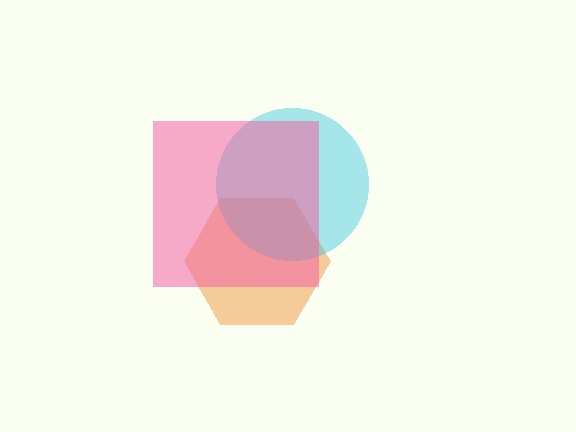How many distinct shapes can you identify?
There are 3 distinct shapes: an orange hexagon, a cyan circle, a pink square.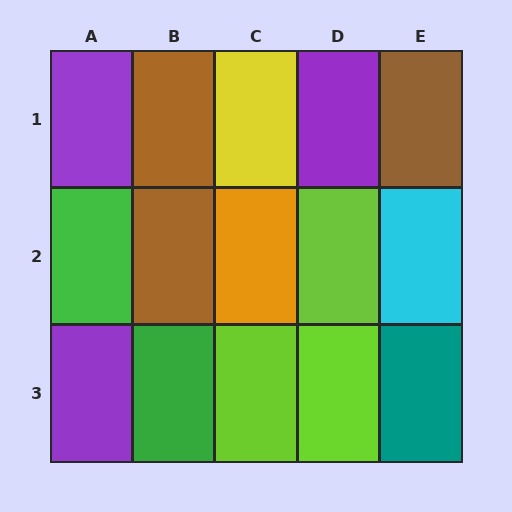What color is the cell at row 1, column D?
Purple.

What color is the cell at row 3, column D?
Lime.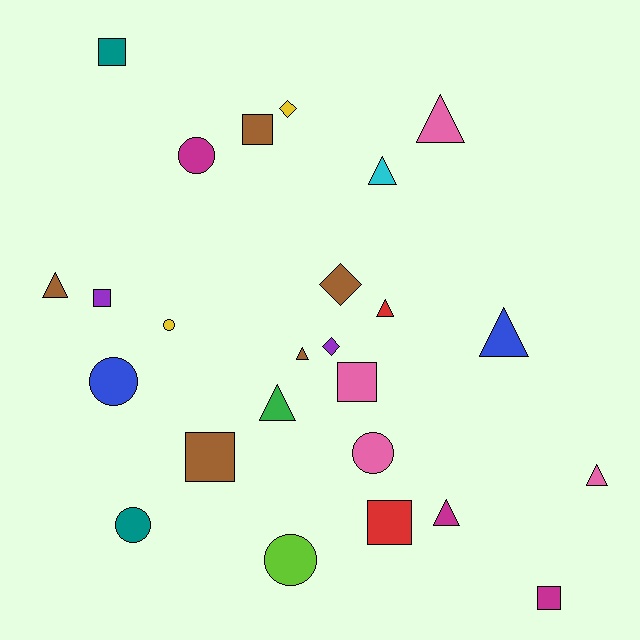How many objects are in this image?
There are 25 objects.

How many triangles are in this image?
There are 9 triangles.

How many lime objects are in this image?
There is 1 lime object.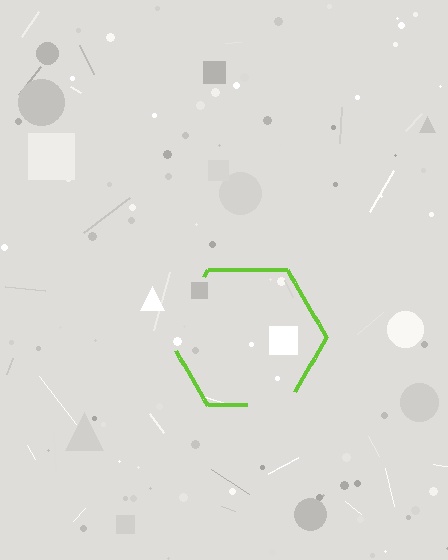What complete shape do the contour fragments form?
The contour fragments form a hexagon.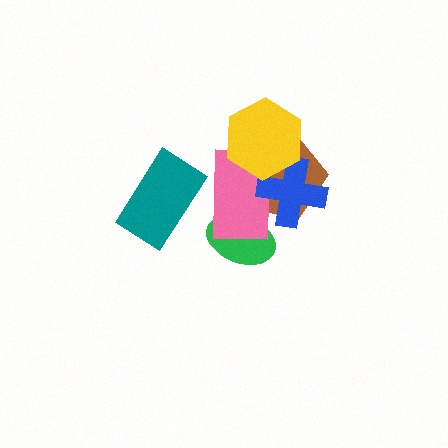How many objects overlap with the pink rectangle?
4 objects overlap with the pink rectangle.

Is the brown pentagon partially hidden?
Yes, it is partially covered by another shape.